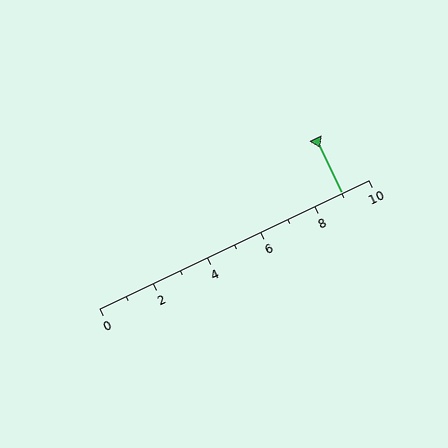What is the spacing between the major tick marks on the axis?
The major ticks are spaced 2 apart.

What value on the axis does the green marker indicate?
The marker indicates approximately 9.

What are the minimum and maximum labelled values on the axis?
The axis runs from 0 to 10.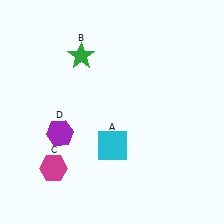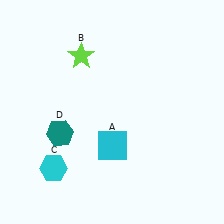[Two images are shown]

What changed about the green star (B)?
In Image 1, B is green. In Image 2, it changed to lime.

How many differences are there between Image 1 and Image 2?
There are 3 differences between the two images.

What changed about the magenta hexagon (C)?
In Image 1, C is magenta. In Image 2, it changed to cyan.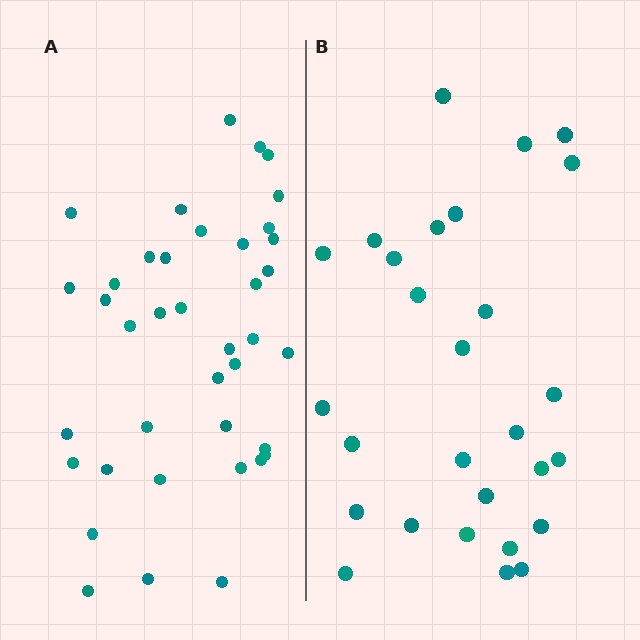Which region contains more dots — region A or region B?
Region A (the left region) has more dots.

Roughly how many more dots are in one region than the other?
Region A has roughly 12 or so more dots than region B.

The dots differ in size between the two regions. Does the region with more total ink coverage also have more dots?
No. Region B has more total ink coverage because its dots are larger, but region A actually contains more individual dots. Total area can be misleading — the number of items is what matters here.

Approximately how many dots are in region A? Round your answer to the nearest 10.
About 40 dots. (The exact count is 39, which rounds to 40.)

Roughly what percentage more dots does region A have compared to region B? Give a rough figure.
About 40% more.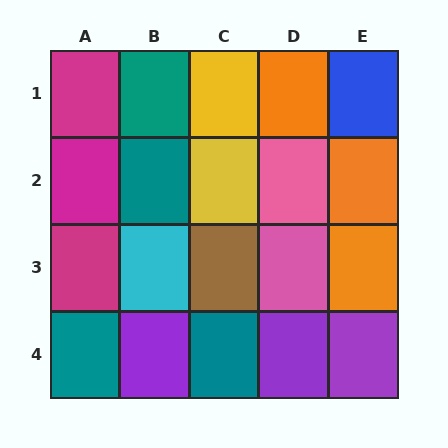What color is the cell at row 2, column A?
Magenta.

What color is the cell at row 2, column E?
Orange.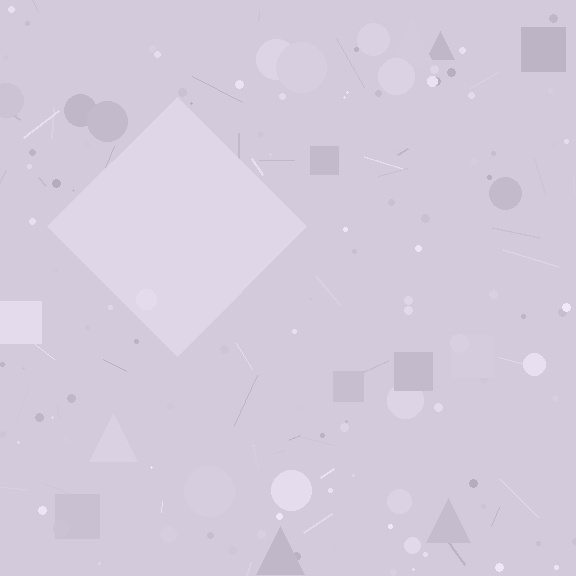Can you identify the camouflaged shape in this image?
The camouflaged shape is a diamond.